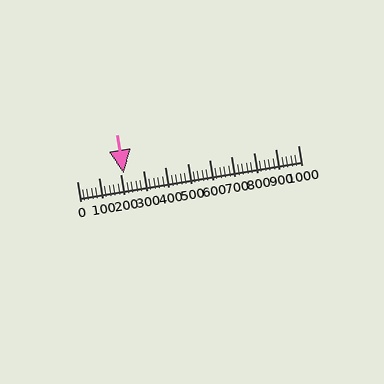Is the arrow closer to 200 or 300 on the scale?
The arrow is closer to 200.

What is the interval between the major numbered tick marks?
The major tick marks are spaced 100 units apart.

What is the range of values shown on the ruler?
The ruler shows values from 0 to 1000.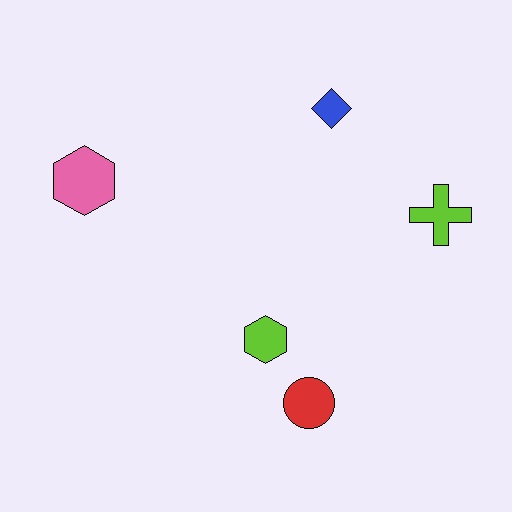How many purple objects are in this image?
There are no purple objects.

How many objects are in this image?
There are 5 objects.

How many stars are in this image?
There are no stars.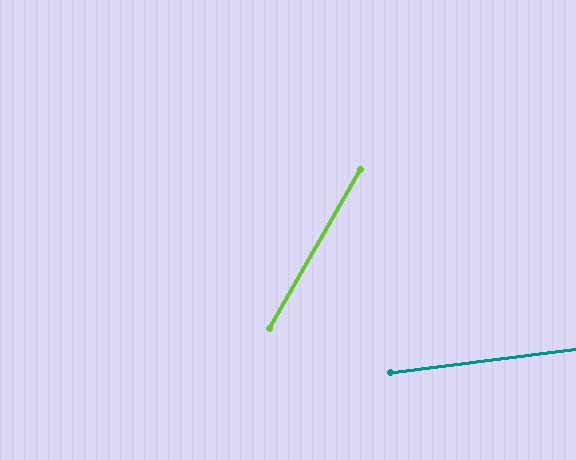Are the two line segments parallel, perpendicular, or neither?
Neither parallel nor perpendicular — they differ by about 53°.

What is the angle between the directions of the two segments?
Approximately 53 degrees.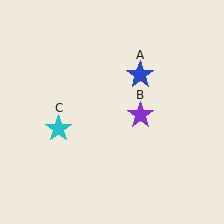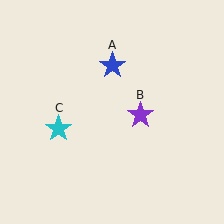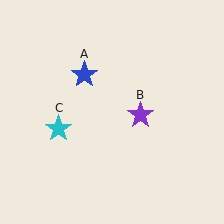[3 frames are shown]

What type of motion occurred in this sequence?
The blue star (object A) rotated counterclockwise around the center of the scene.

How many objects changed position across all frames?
1 object changed position: blue star (object A).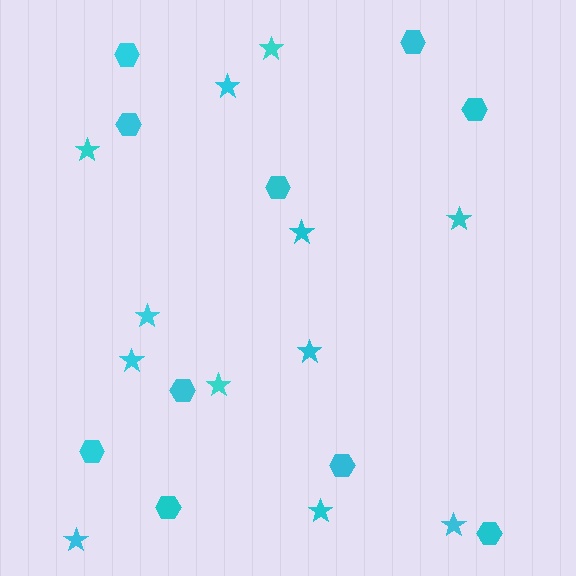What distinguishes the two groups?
There are 2 groups: one group of stars (12) and one group of hexagons (10).